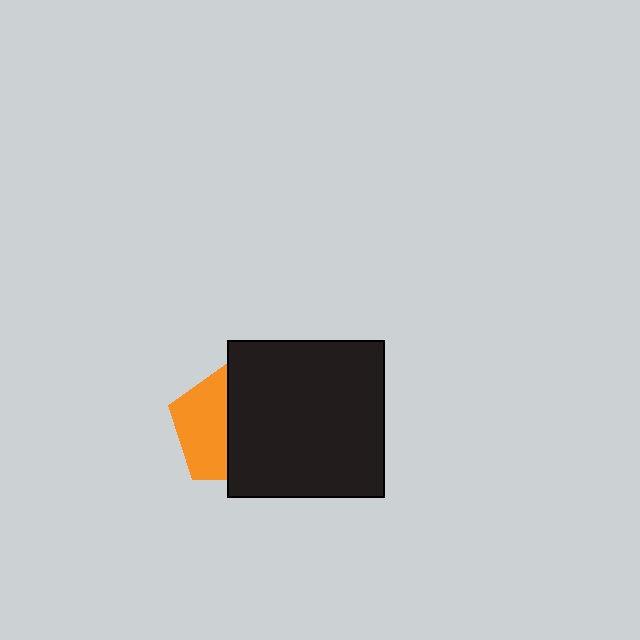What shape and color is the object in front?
The object in front is a black square.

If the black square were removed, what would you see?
You would see the complete orange pentagon.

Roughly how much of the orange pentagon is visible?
About half of it is visible (roughly 46%).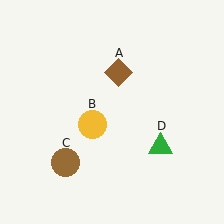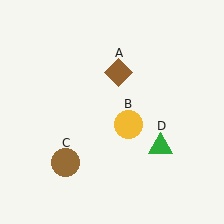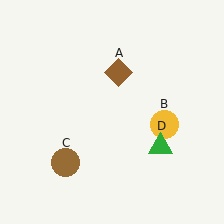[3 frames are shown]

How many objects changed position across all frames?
1 object changed position: yellow circle (object B).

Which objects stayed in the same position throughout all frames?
Brown diamond (object A) and brown circle (object C) and green triangle (object D) remained stationary.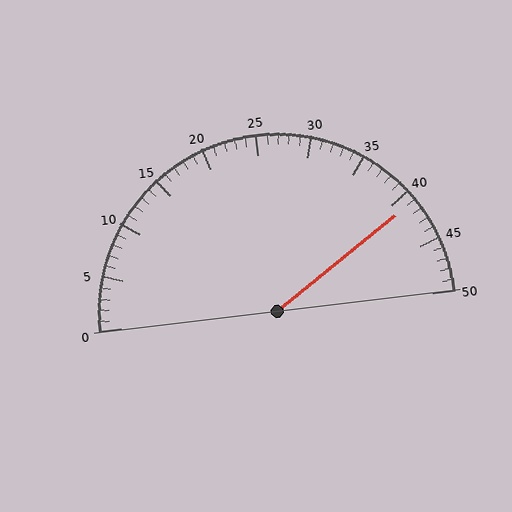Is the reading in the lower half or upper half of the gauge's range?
The reading is in the upper half of the range (0 to 50).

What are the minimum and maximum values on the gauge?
The gauge ranges from 0 to 50.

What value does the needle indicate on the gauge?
The needle indicates approximately 41.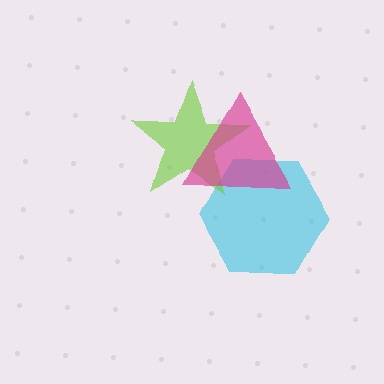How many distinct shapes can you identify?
There are 3 distinct shapes: a cyan hexagon, a lime star, a magenta triangle.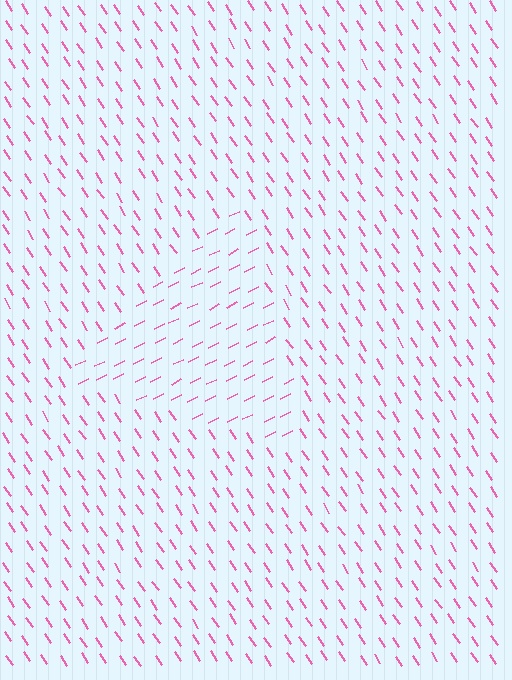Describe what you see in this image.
The image is filled with small pink line segments. A triangle region in the image has lines oriented differently from the surrounding lines, creating a visible texture boundary.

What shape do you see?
I see a triangle.